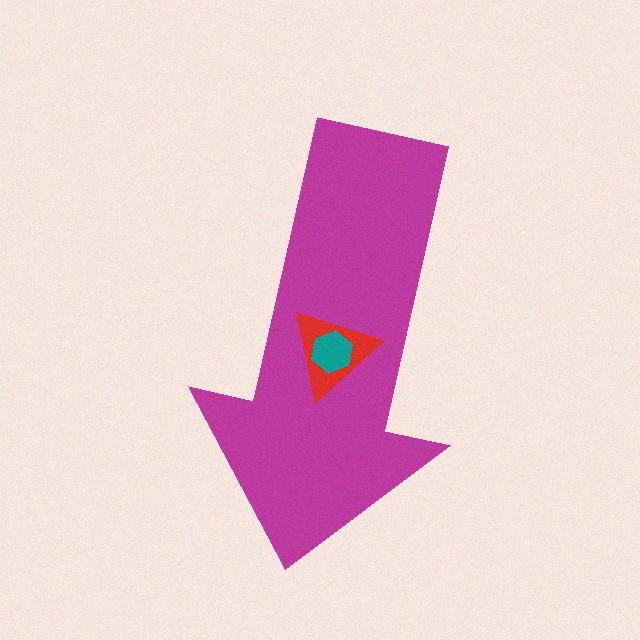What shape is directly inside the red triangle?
The teal hexagon.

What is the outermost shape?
The magenta arrow.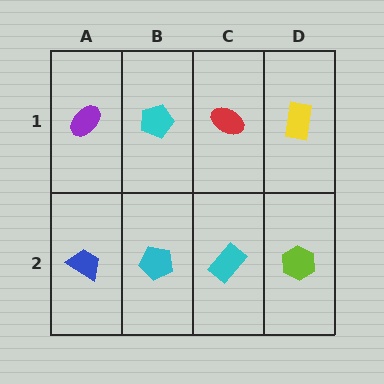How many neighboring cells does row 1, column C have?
3.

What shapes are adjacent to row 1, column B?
A cyan pentagon (row 2, column B), a purple ellipse (row 1, column A), a red ellipse (row 1, column C).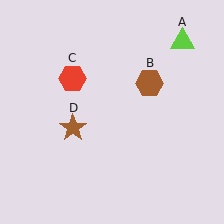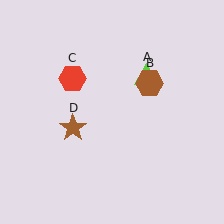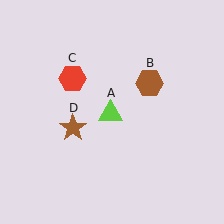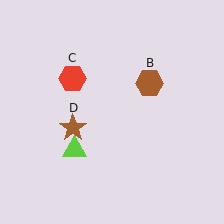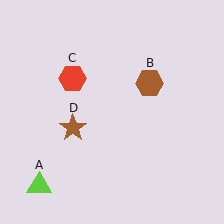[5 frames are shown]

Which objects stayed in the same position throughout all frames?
Brown hexagon (object B) and red hexagon (object C) and brown star (object D) remained stationary.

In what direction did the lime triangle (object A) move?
The lime triangle (object A) moved down and to the left.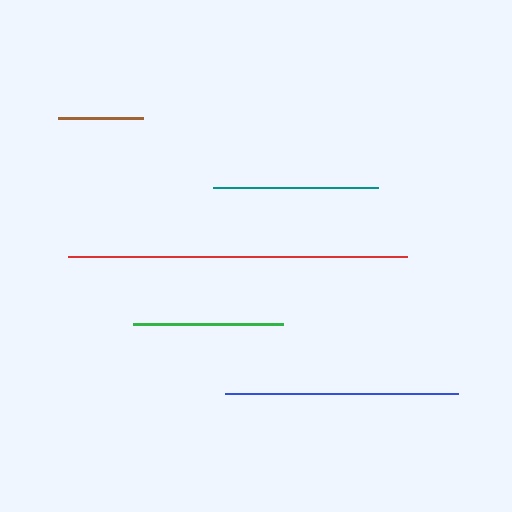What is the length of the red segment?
The red segment is approximately 340 pixels long.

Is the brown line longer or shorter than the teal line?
The teal line is longer than the brown line.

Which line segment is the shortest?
The brown line is the shortest at approximately 85 pixels.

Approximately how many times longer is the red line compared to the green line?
The red line is approximately 2.3 times the length of the green line.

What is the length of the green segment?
The green segment is approximately 150 pixels long.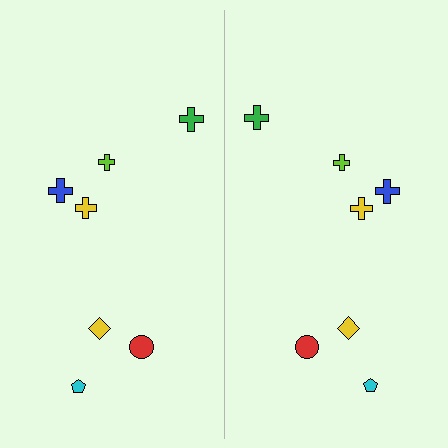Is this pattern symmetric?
Yes, this pattern has bilateral (reflection) symmetry.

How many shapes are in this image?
There are 14 shapes in this image.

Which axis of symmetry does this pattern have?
The pattern has a vertical axis of symmetry running through the center of the image.